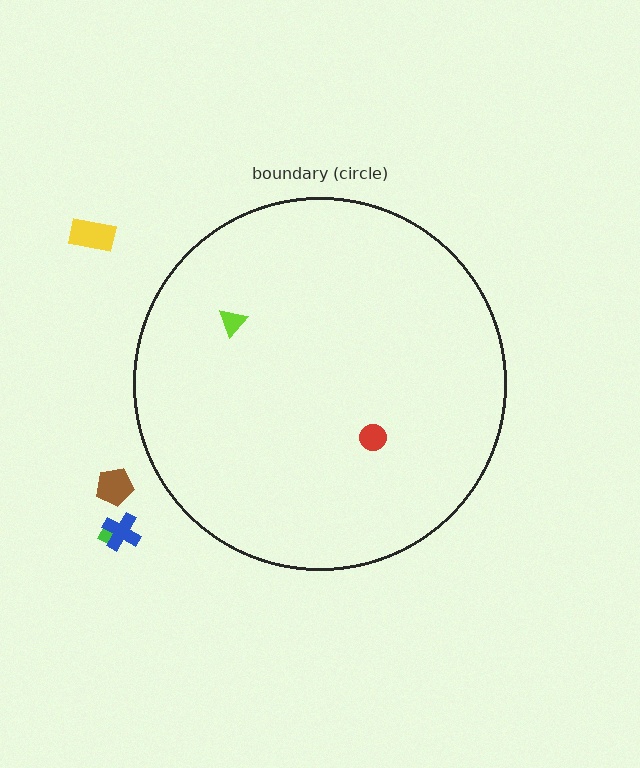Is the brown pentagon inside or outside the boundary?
Outside.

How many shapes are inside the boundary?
2 inside, 4 outside.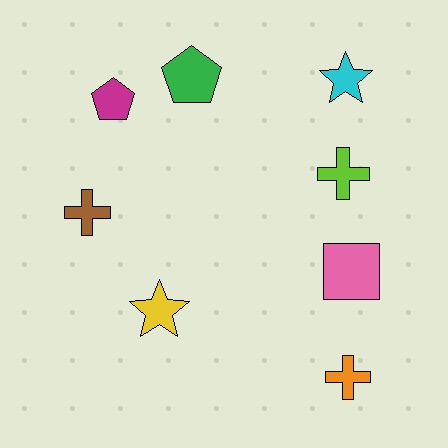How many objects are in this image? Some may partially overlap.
There are 8 objects.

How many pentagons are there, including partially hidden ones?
There are 2 pentagons.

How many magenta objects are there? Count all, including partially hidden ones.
There is 1 magenta object.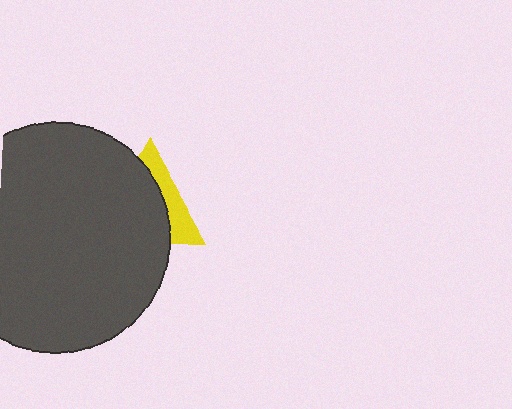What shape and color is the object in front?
The object in front is a dark gray circle.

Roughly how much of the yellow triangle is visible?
A small part of it is visible (roughly 33%).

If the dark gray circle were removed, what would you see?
You would see the complete yellow triangle.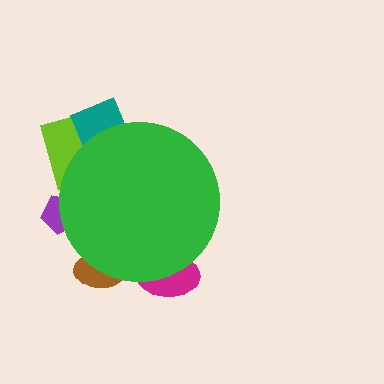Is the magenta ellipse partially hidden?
Yes, the magenta ellipse is partially hidden behind the green circle.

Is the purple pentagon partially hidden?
Yes, the purple pentagon is partially hidden behind the green circle.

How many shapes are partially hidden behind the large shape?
6 shapes are partially hidden.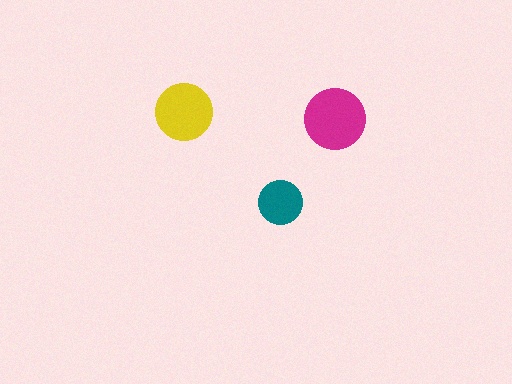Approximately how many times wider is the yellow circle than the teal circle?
About 1.5 times wider.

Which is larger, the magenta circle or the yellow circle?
The magenta one.